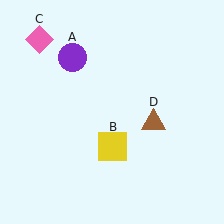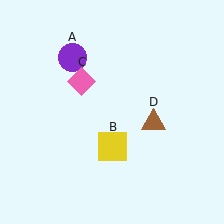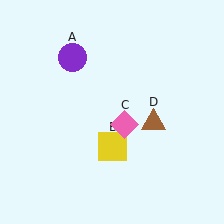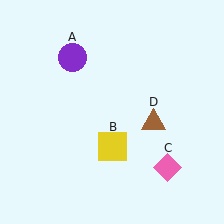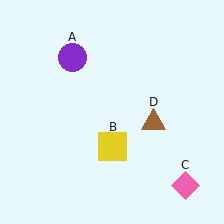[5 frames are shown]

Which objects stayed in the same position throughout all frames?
Purple circle (object A) and yellow square (object B) and brown triangle (object D) remained stationary.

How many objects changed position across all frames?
1 object changed position: pink diamond (object C).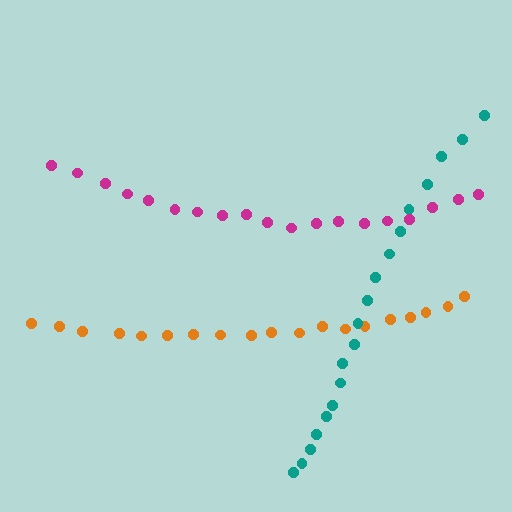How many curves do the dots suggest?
There are 3 distinct paths.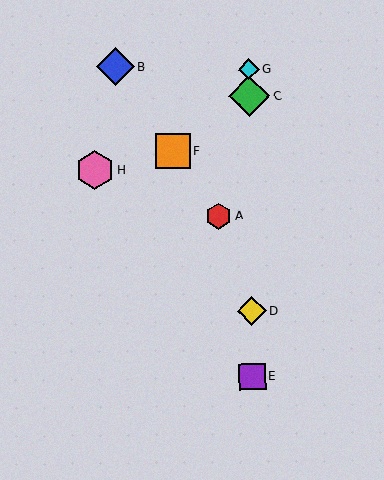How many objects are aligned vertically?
4 objects (C, D, E, G) are aligned vertically.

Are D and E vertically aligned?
Yes, both are at x≈252.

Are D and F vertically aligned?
No, D is at x≈252 and F is at x≈173.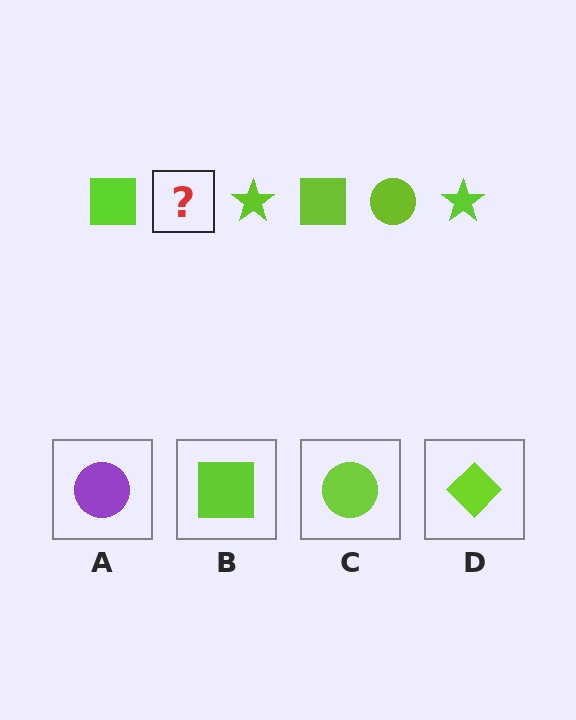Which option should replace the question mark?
Option C.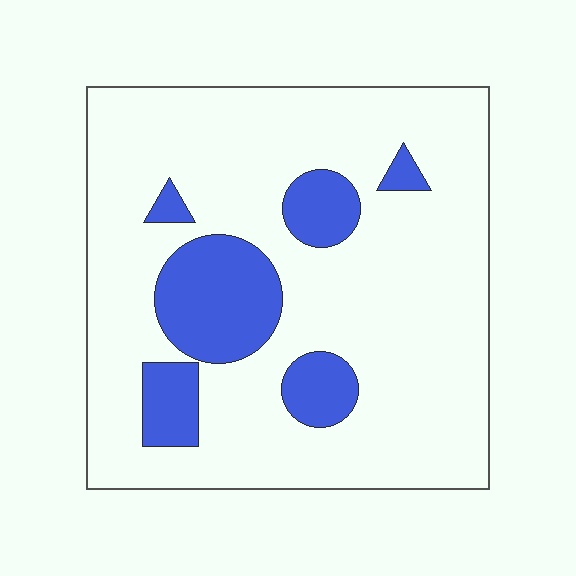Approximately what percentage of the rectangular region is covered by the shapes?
Approximately 20%.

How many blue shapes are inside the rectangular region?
6.